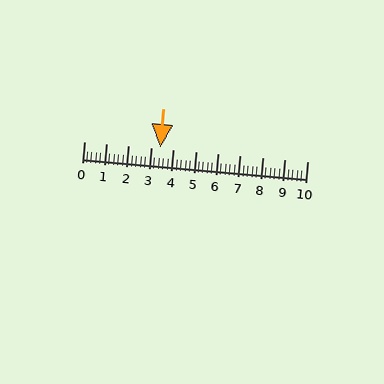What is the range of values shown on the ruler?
The ruler shows values from 0 to 10.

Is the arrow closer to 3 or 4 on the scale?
The arrow is closer to 3.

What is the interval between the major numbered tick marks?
The major tick marks are spaced 1 units apart.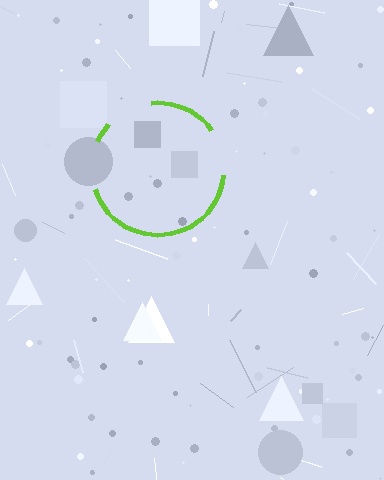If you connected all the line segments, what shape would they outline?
They would outline a circle.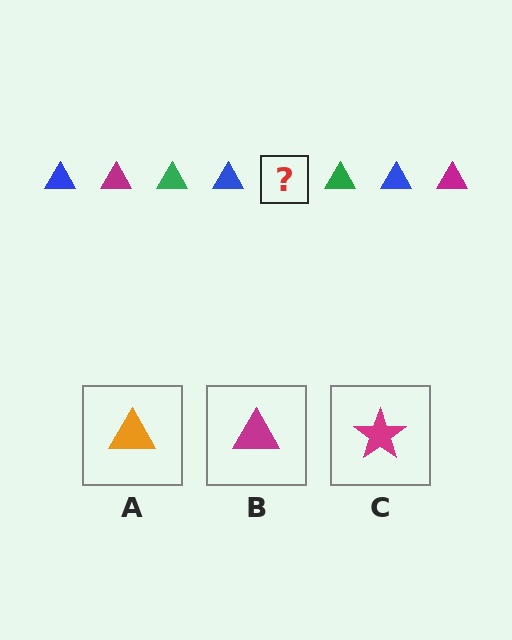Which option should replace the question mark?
Option B.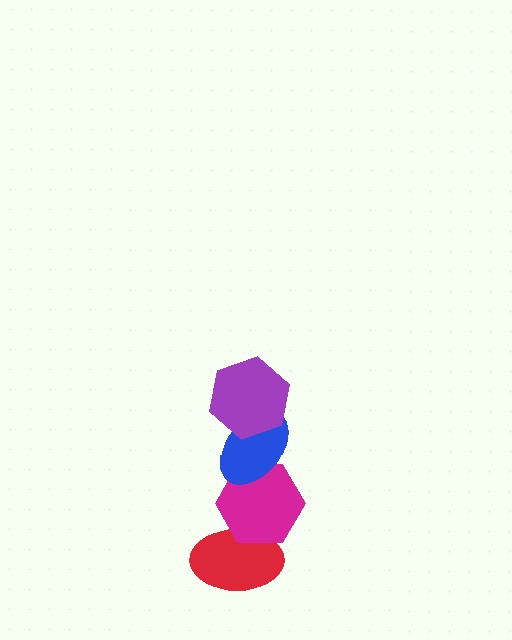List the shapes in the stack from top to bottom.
From top to bottom: the purple hexagon, the blue ellipse, the magenta hexagon, the red ellipse.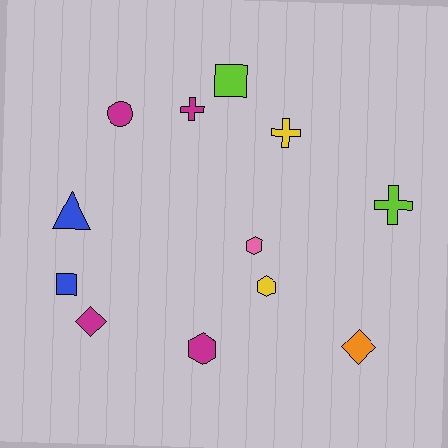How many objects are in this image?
There are 12 objects.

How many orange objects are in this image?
There is 1 orange object.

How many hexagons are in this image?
There are 3 hexagons.